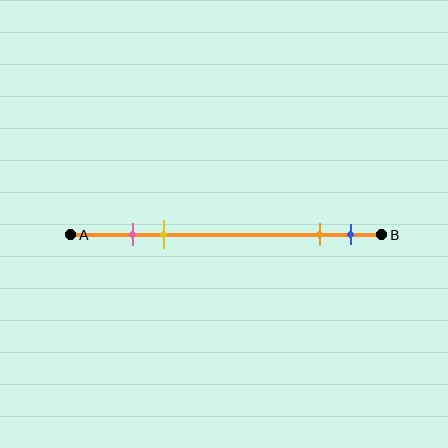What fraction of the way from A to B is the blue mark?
The blue mark is approximately 90% (0.9) of the way from A to B.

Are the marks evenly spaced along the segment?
No, the marks are not evenly spaced.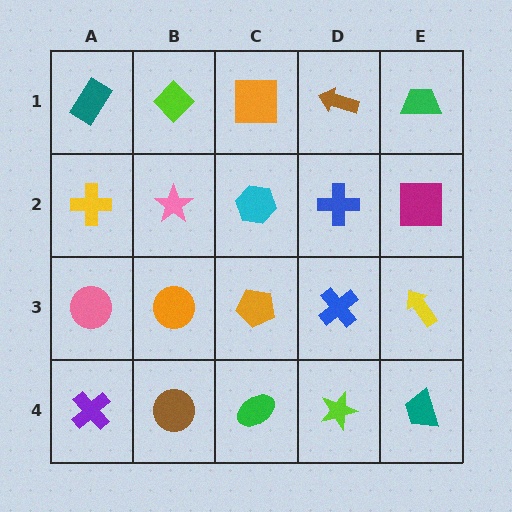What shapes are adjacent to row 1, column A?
A yellow cross (row 2, column A), a lime diamond (row 1, column B).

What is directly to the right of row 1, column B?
An orange square.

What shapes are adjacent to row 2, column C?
An orange square (row 1, column C), an orange pentagon (row 3, column C), a pink star (row 2, column B), a blue cross (row 2, column D).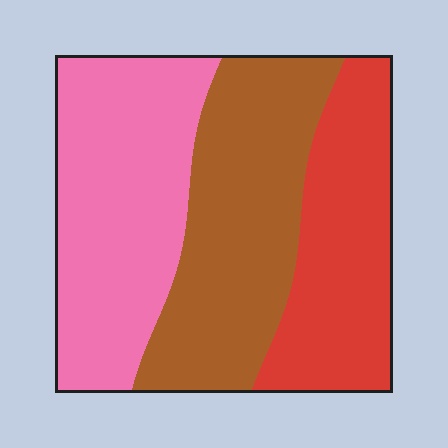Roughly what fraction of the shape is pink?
Pink covers 37% of the shape.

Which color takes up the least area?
Red, at roughly 30%.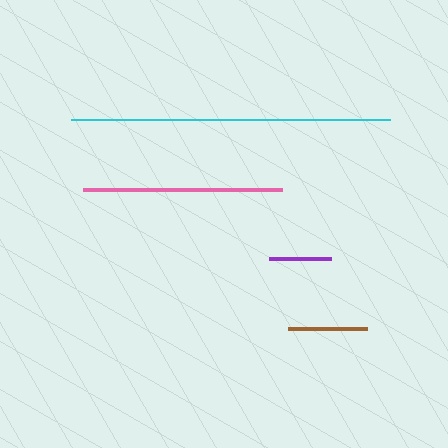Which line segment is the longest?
The cyan line is the longest at approximately 319 pixels.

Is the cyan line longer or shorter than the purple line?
The cyan line is longer than the purple line.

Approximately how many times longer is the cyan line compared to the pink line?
The cyan line is approximately 1.6 times the length of the pink line.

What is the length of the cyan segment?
The cyan segment is approximately 319 pixels long.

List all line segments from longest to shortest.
From longest to shortest: cyan, pink, brown, purple.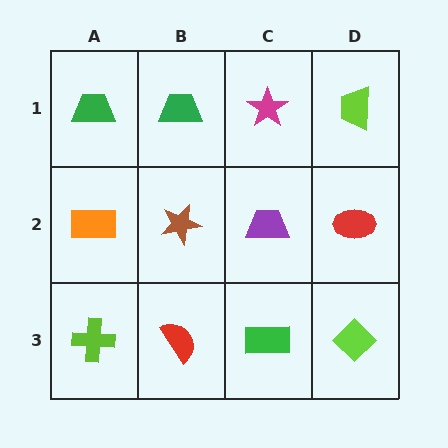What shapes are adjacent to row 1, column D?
A red ellipse (row 2, column D), a magenta star (row 1, column C).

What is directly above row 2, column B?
A green trapezoid.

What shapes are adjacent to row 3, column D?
A red ellipse (row 2, column D), a green rectangle (row 3, column C).